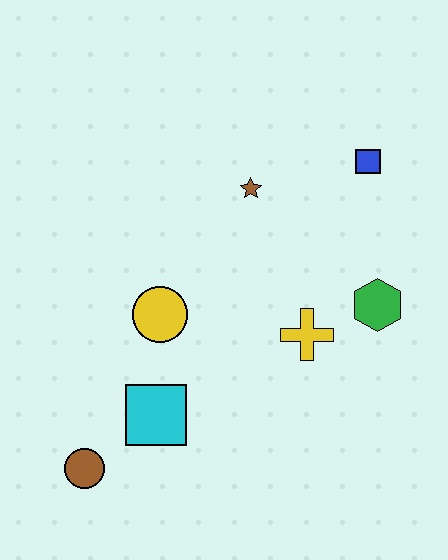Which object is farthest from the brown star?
The brown circle is farthest from the brown star.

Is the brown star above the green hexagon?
Yes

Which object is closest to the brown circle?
The cyan square is closest to the brown circle.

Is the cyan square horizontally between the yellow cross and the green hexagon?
No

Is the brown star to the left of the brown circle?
No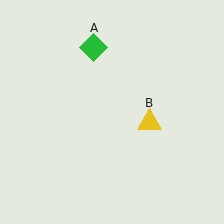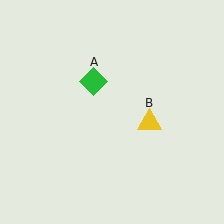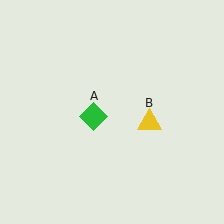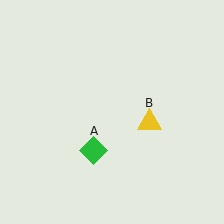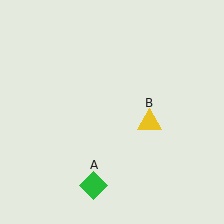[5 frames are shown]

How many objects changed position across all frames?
1 object changed position: green diamond (object A).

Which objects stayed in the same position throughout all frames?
Yellow triangle (object B) remained stationary.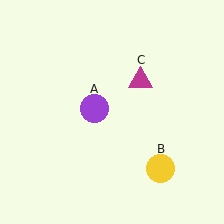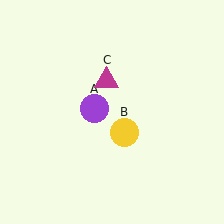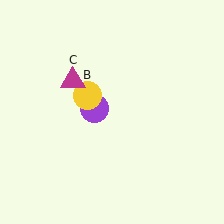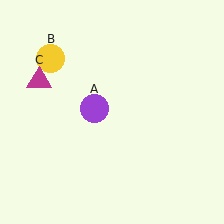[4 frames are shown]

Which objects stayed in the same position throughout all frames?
Purple circle (object A) remained stationary.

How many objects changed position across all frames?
2 objects changed position: yellow circle (object B), magenta triangle (object C).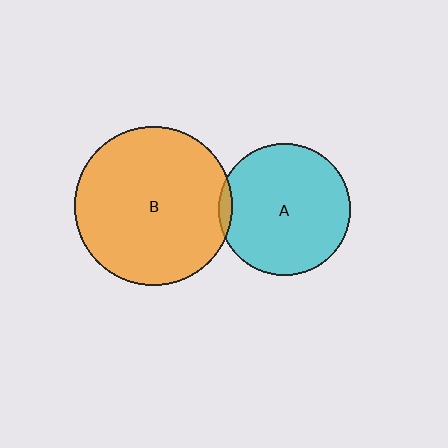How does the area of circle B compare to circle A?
Approximately 1.4 times.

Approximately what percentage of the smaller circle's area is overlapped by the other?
Approximately 5%.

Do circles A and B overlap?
Yes.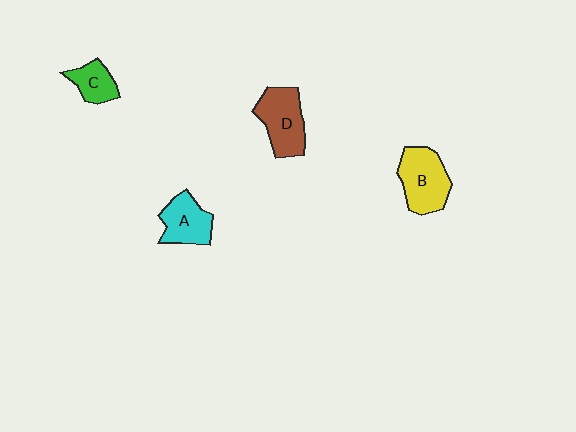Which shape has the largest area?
Shape B (yellow).